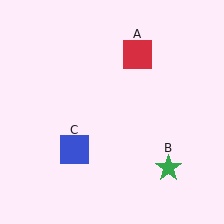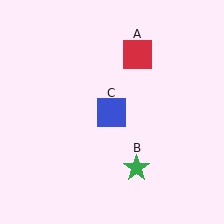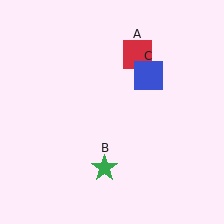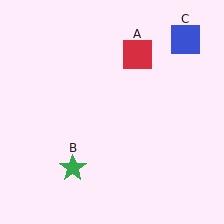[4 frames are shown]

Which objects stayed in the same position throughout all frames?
Red square (object A) remained stationary.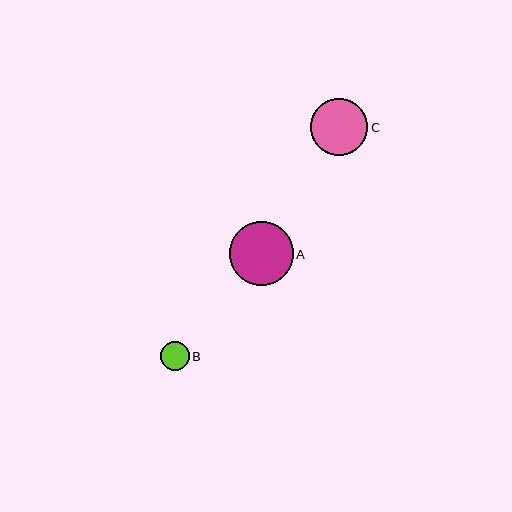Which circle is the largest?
Circle A is the largest with a size of approximately 64 pixels.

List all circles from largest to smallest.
From largest to smallest: A, C, B.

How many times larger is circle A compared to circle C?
Circle A is approximately 1.1 times the size of circle C.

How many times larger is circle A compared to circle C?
Circle A is approximately 1.1 times the size of circle C.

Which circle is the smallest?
Circle B is the smallest with a size of approximately 29 pixels.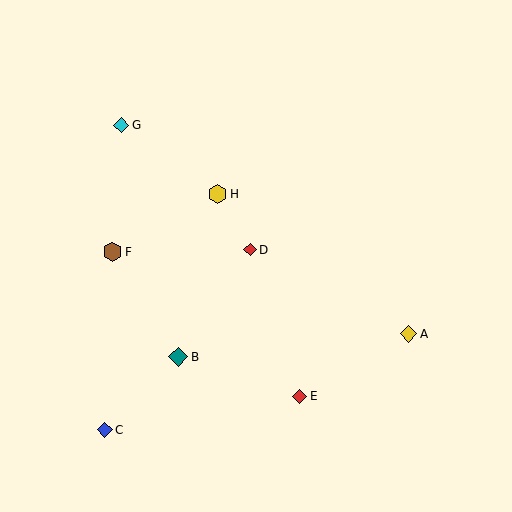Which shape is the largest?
The teal diamond (labeled B) is the largest.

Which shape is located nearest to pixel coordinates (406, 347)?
The yellow diamond (labeled A) at (409, 334) is nearest to that location.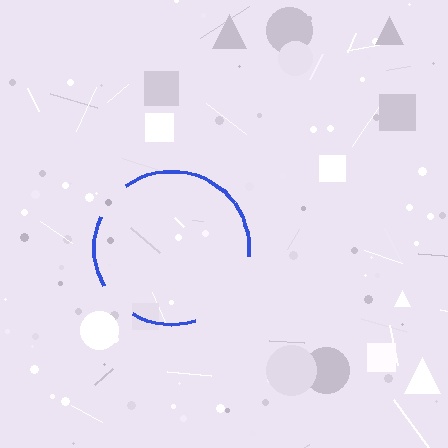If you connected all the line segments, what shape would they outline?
They would outline a circle.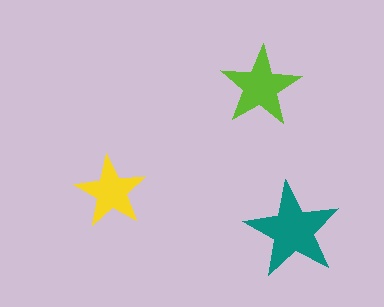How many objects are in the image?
There are 3 objects in the image.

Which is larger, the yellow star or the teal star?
The teal one.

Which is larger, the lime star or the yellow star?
The lime one.